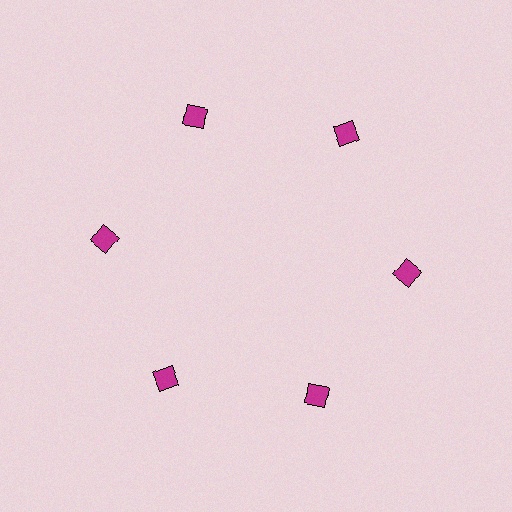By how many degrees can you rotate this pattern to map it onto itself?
The pattern maps onto itself every 60 degrees of rotation.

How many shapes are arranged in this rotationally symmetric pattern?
There are 6 shapes, arranged in 6 groups of 1.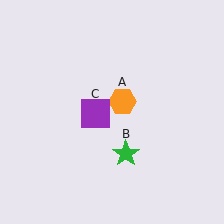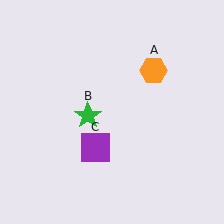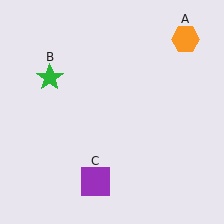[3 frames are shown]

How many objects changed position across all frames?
3 objects changed position: orange hexagon (object A), green star (object B), purple square (object C).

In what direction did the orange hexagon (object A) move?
The orange hexagon (object A) moved up and to the right.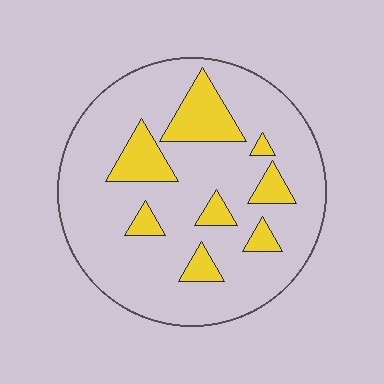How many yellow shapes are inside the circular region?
8.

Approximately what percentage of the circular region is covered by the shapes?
Approximately 20%.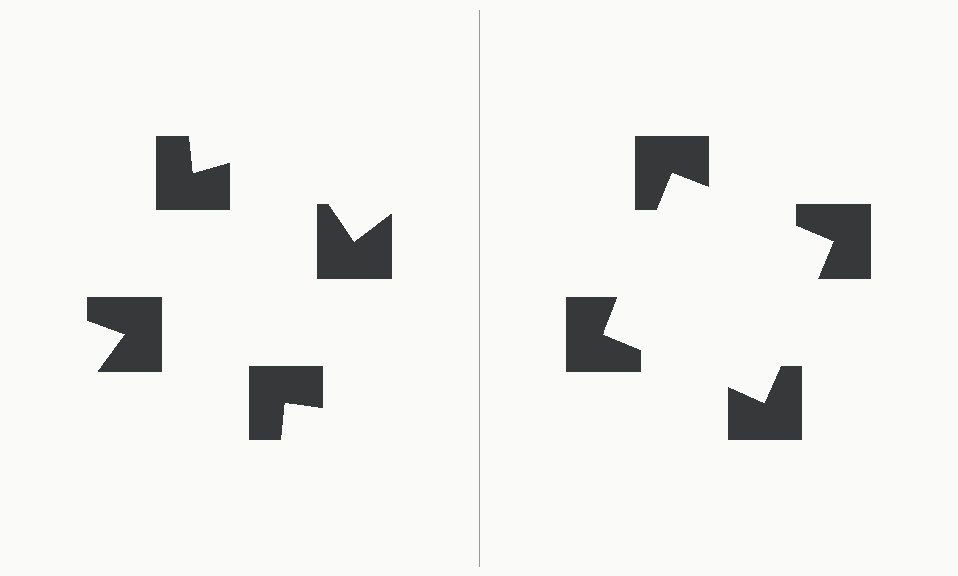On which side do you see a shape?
An illusory square appears on the right side. On the left side the wedge cuts are rotated, so no coherent shape forms.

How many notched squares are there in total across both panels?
8 — 4 on each side.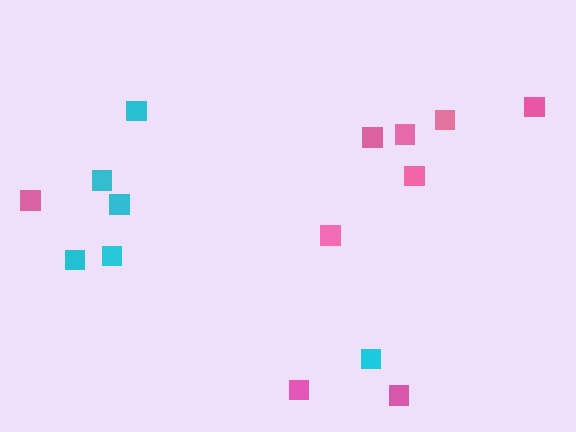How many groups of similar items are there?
There are 2 groups: one group of pink squares (9) and one group of cyan squares (6).